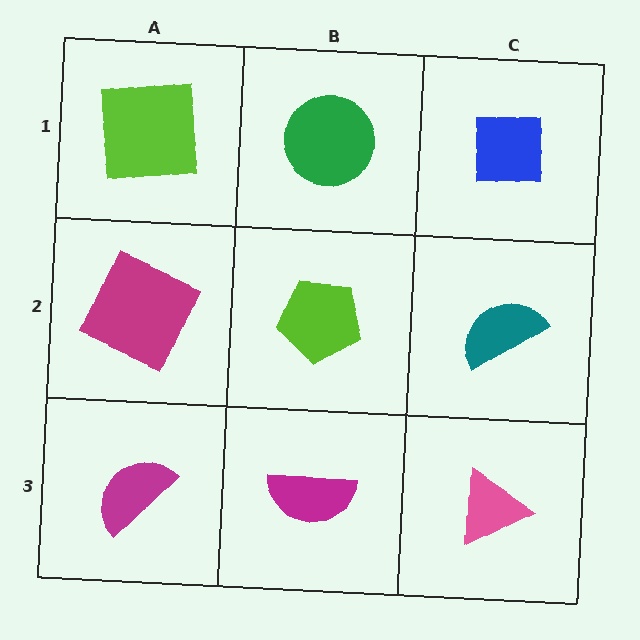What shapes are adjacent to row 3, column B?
A lime pentagon (row 2, column B), a magenta semicircle (row 3, column A), a pink triangle (row 3, column C).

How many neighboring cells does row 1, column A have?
2.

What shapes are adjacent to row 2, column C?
A blue square (row 1, column C), a pink triangle (row 3, column C), a lime pentagon (row 2, column B).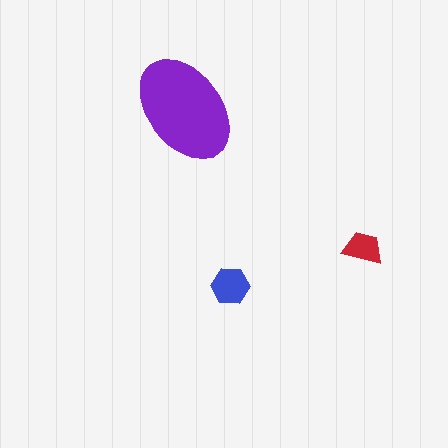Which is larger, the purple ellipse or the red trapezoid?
The purple ellipse.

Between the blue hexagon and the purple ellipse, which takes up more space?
The purple ellipse.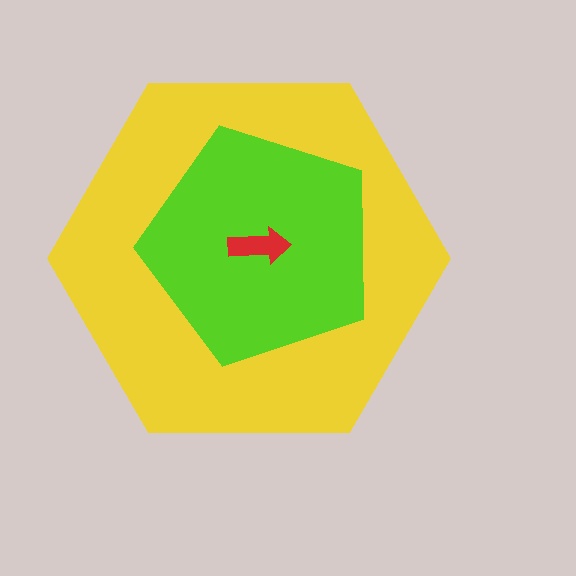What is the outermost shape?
The yellow hexagon.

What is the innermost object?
The red arrow.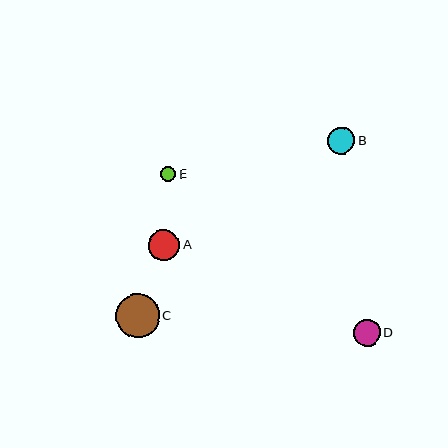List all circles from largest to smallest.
From largest to smallest: C, A, D, B, E.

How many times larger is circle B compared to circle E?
Circle B is approximately 1.8 times the size of circle E.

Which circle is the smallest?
Circle E is the smallest with a size of approximately 15 pixels.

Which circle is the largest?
Circle C is the largest with a size of approximately 44 pixels.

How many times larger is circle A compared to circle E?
Circle A is approximately 2.1 times the size of circle E.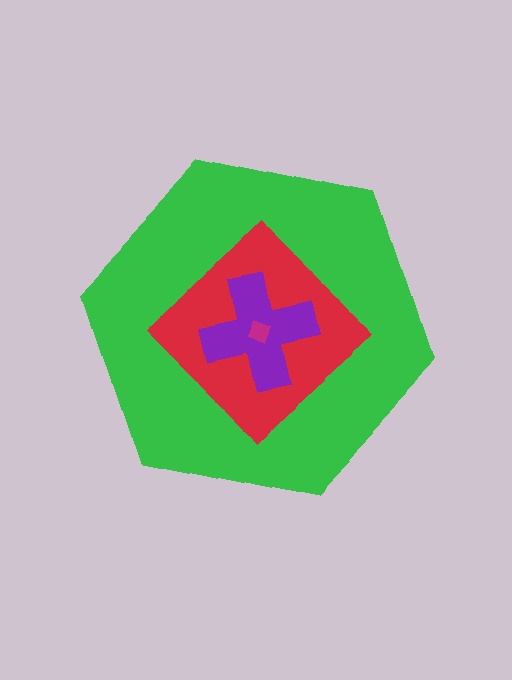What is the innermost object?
The magenta square.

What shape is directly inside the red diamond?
The purple cross.